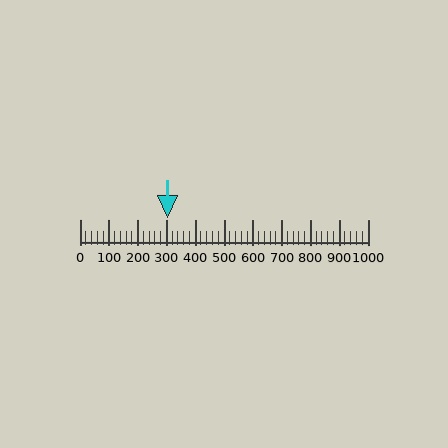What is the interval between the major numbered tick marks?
The major tick marks are spaced 100 units apart.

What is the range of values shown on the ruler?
The ruler shows values from 0 to 1000.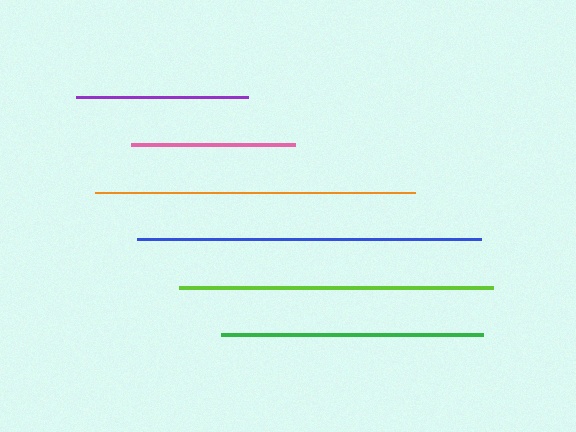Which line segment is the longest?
The blue line is the longest at approximately 344 pixels.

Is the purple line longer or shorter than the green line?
The green line is longer than the purple line.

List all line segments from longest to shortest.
From longest to shortest: blue, orange, lime, green, purple, pink.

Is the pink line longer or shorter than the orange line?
The orange line is longer than the pink line.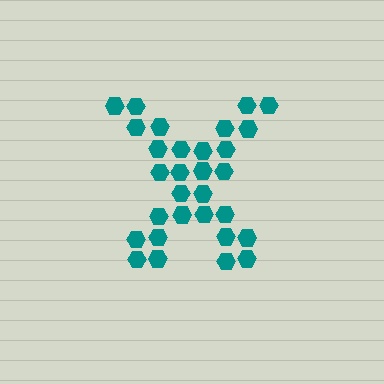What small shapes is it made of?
It is made of small hexagons.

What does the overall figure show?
The overall figure shows the letter X.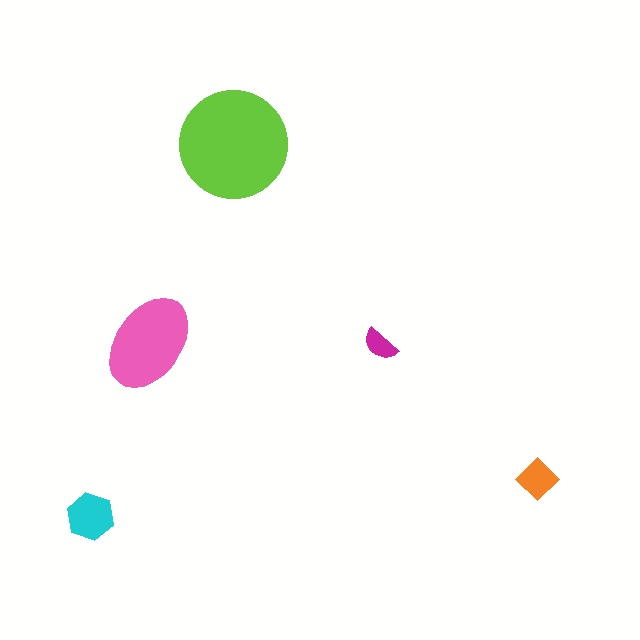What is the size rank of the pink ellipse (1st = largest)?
2nd.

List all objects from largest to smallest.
The lime circle, the pink ellipse, the cyan hexagon, the orange diamond, the magenta semicircle.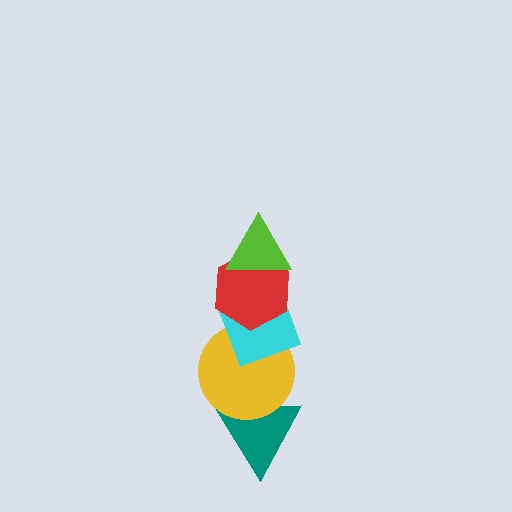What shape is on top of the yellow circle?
The cyan diamond is on top of the yellow circle.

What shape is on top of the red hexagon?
The lime triangle is on top of the red hexagon.